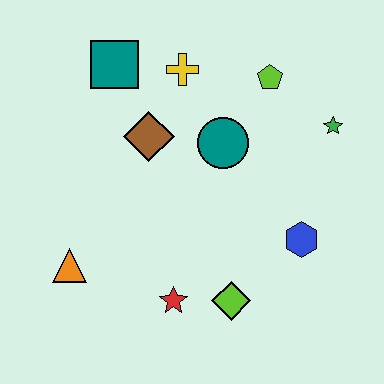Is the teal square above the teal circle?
Yes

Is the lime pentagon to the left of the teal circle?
No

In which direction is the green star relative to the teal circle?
The green star is to the right of the teal circle.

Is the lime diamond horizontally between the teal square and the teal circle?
No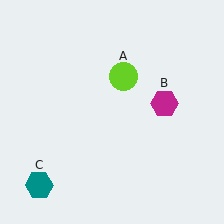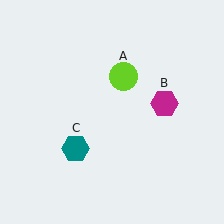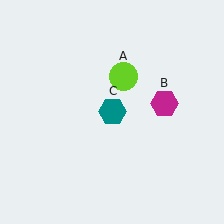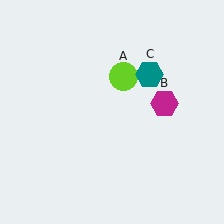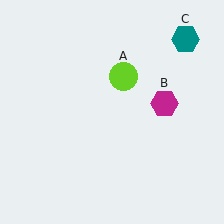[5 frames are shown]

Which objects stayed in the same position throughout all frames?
Lime circle (object A) and magenta hexagon (object B) remained stationary.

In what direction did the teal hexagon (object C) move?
The teal hexagon (object C) moved up and to the right.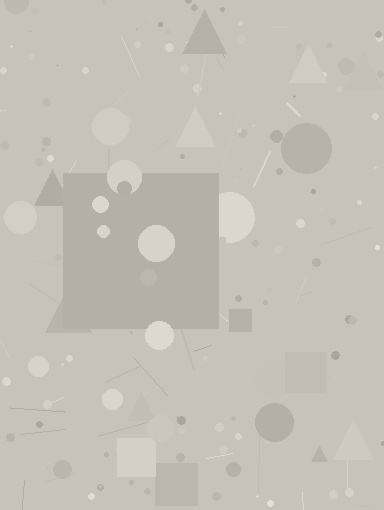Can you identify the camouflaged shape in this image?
The camouflaged shape is a square.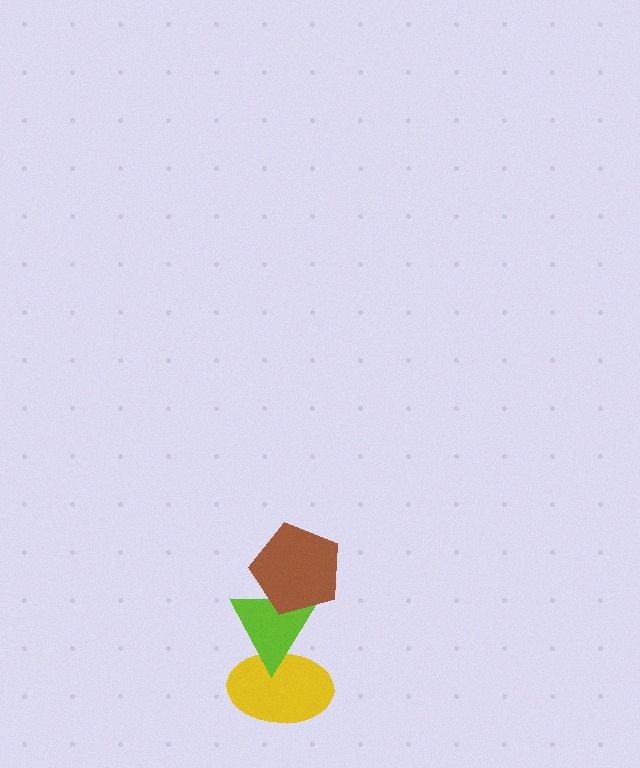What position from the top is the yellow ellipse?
The yellow ellipse is 3rd from the top.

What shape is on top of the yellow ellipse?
The lime triangle is on top of the yellow ellipse.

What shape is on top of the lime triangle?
The brown pentagon is on top of the lime triangle.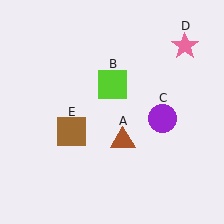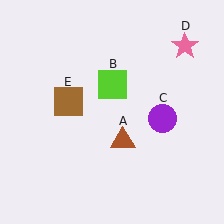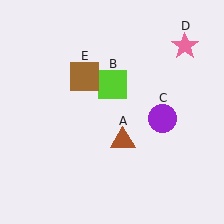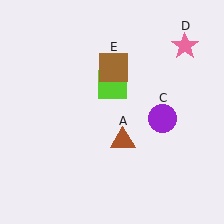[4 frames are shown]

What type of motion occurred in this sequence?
The brown square (object E) rotated clockwise around the center of the scene.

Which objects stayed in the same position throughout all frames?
Brown triangle (object A) and lime square (object B) and purple circle (object C) and pink star (object D) remained stationary.